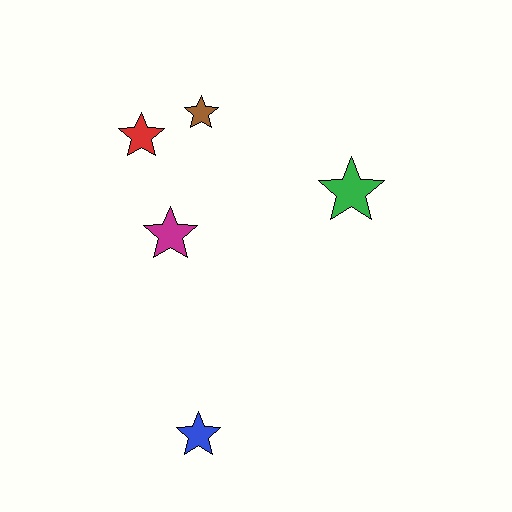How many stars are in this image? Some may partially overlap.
There are 5 stars.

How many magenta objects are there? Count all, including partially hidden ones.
There is 1 magenta object.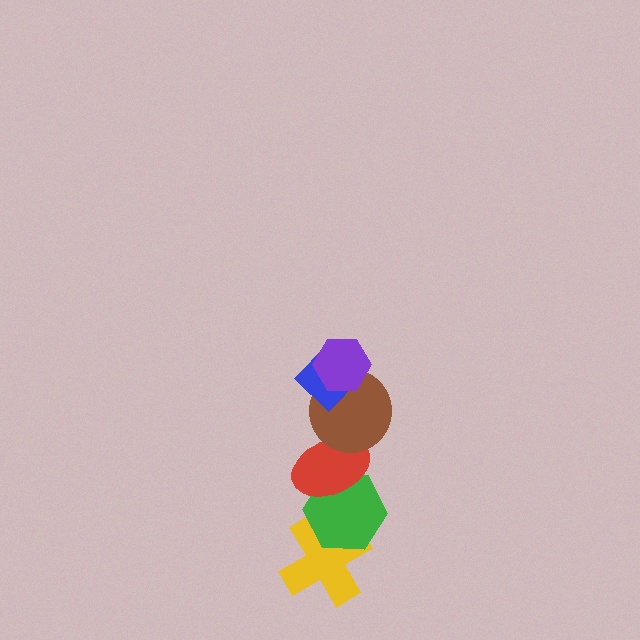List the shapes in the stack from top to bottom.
From top to bottom: the purple hexagon, the blue diamond, the brown circle, the red ellipse, the green hexagon, the yellow cross.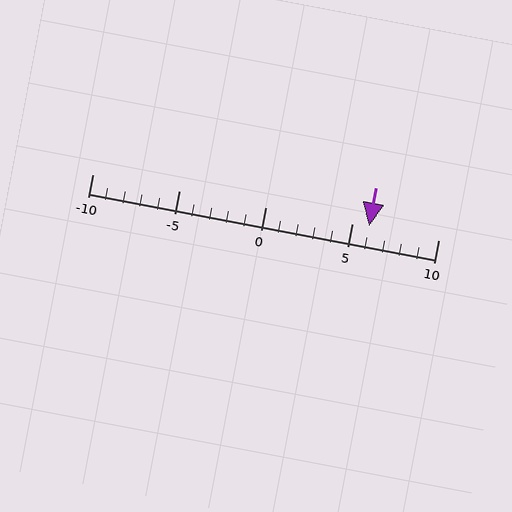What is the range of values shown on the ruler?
The ruler shows values from -10 to 10.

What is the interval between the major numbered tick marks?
The major tick marks are spaced 5 units apart.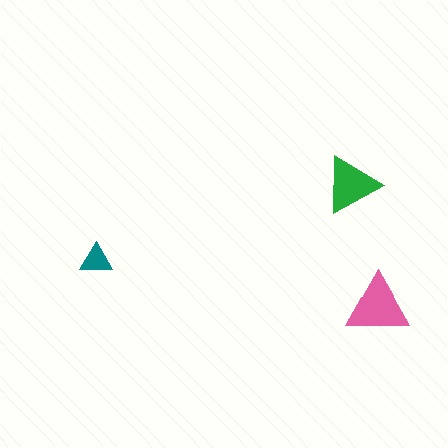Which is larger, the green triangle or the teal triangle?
The green one.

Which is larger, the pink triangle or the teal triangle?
The pink one.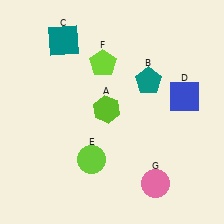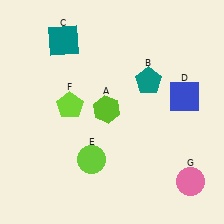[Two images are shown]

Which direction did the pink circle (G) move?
The pink circle (G) moved right.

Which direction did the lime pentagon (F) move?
The lime pentagon (F) moved down.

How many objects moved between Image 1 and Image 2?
2 objects moved between the two images.